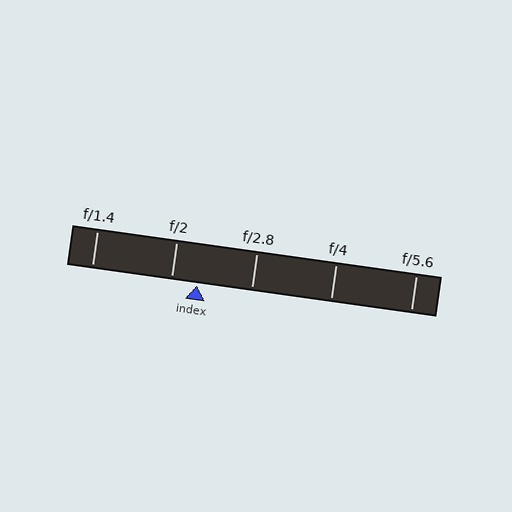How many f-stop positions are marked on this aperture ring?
There are 5 f-stop positions marked.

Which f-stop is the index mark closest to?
The index mark is closest to f/2.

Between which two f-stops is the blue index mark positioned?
The index mark is between f/2 and f/2.8.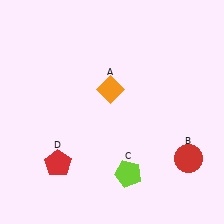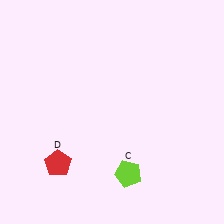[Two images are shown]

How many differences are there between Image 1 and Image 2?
There are 2 differences between the two images.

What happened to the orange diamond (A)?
The orange diamond (A) was removed in Image 2. It was in the top-left area of Image 1.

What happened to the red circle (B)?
The red circle (B) was removed in Image 2. It was in the bottom-right area of Image 1.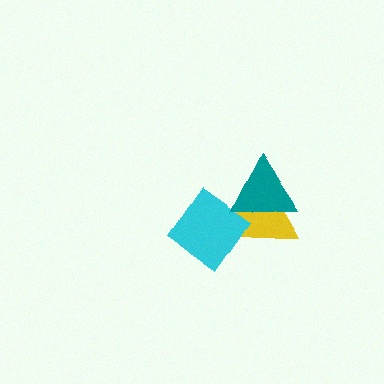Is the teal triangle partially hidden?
No, no other shape covers it.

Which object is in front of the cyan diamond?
The teal triangle is in front of the cyan diamond.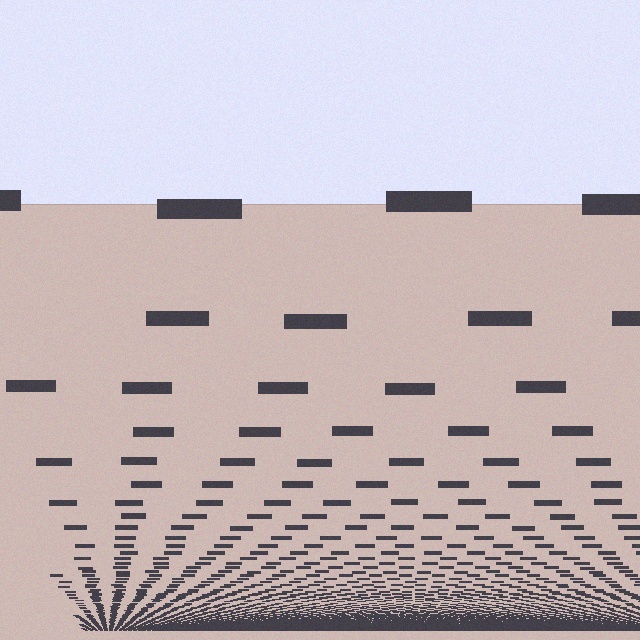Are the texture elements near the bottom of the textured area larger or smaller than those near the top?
Smaller. The gradient is inverted — elements near the bottom are smaller and denser.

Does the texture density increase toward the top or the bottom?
Density increases toward the bottom.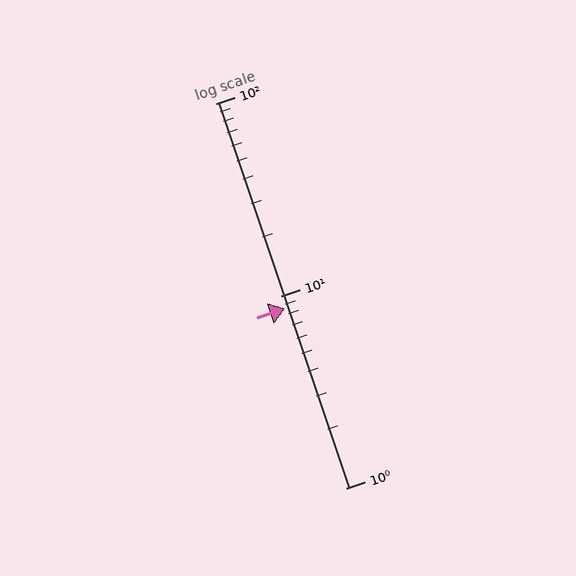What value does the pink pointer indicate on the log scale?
The pointer indicates approximately 8.6.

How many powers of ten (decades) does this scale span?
The scale spans 2 decades, from 1 to 100.